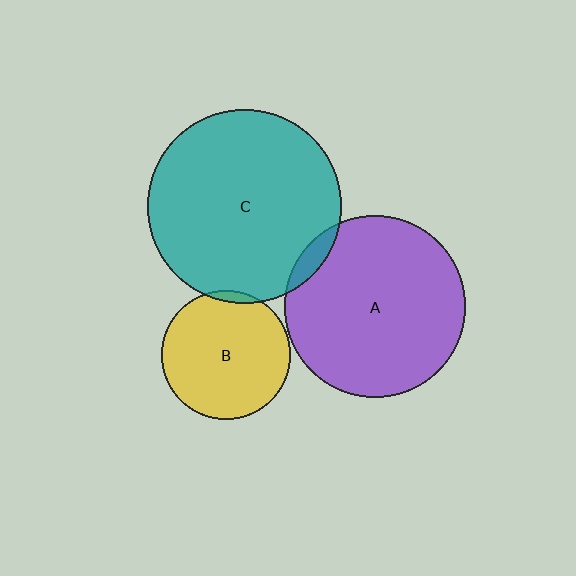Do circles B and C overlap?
Yes.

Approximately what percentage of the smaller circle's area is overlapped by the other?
Approximately 5%.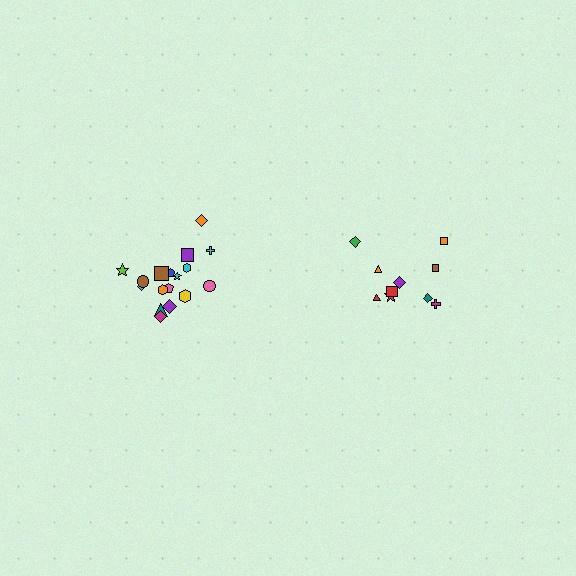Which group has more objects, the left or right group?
The left group.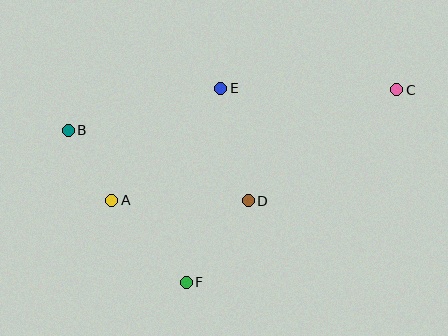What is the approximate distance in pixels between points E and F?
The distance between E and F is approximately 197 pixels.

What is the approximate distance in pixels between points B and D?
The distance between B and D is approximately 193 pixels.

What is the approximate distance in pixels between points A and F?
The distance between A and F is approximately 111 pixels.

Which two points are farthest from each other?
Points B and C are farthest from each other.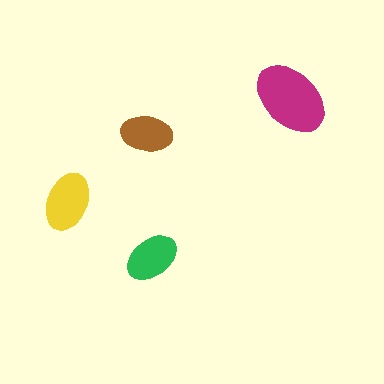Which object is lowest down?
The green ellipse is bottommost.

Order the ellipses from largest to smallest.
the magenta one, the yellow one, the green one, the brown one.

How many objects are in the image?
There are 4 objects in the image.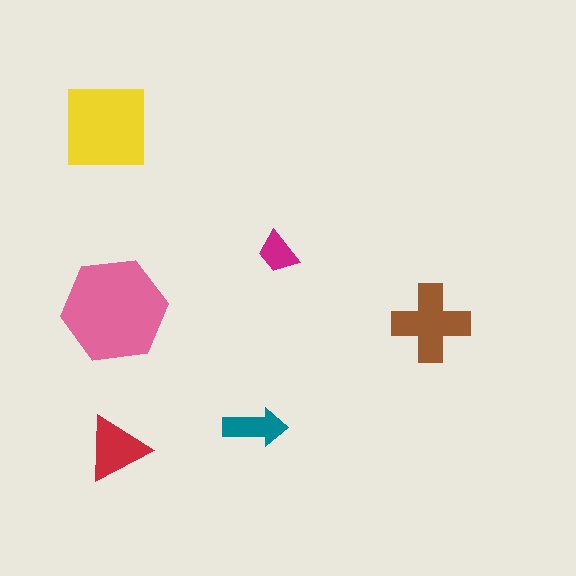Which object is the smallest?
The magenta trapezoid.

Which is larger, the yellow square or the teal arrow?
The yellow square.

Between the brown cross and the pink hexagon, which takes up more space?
The pink hexagon.